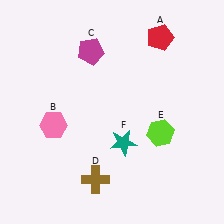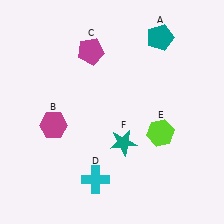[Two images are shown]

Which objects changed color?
A changed from red to teal. B changed from pink to magenta. D changed from brown to cyan.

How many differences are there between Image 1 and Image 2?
There are 3 differences between the two images.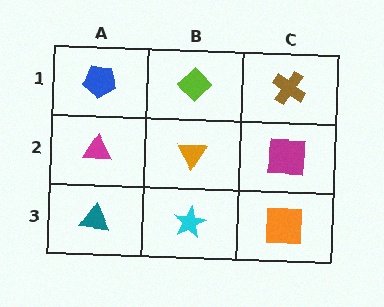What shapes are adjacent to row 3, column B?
An orange triangle (row 2, column B), a teal triangle (row 3, column A), an orange square (row 3, column C).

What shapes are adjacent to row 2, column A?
A blue pentagon (row 1, column A), a teal triangle (row 3, column A), an orange triangle (row 2, column B).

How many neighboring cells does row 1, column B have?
3.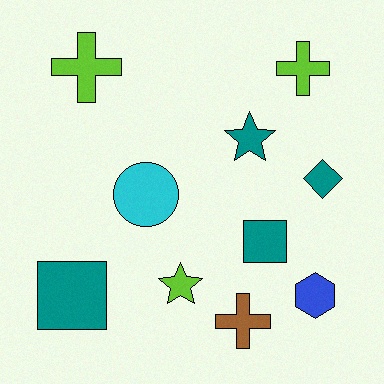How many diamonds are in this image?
There is 1 diamond.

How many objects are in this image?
There are 10 objects.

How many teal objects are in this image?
There are 4 teal objects.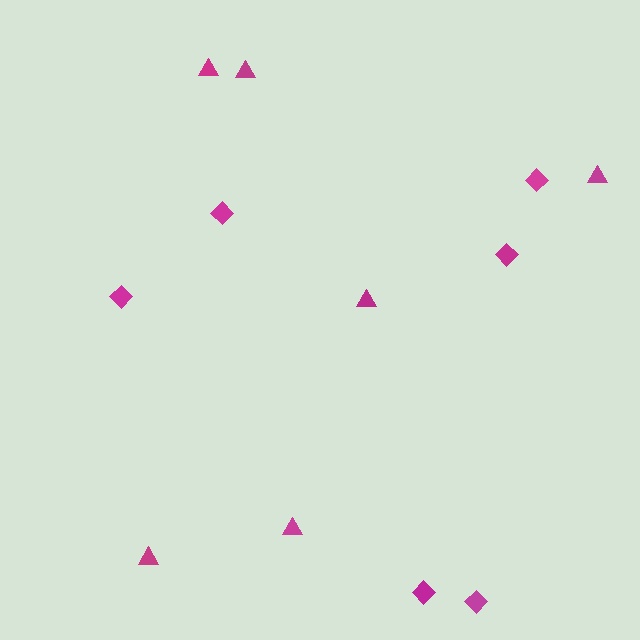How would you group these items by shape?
There are 2 groups: one group of diamonds (6) and one group of triangles (6).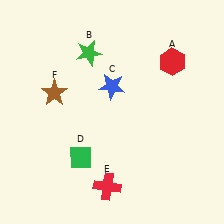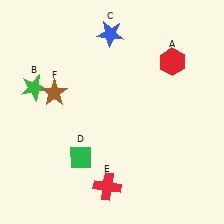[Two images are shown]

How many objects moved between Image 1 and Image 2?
2 objects moved between the two images.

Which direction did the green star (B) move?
The green star (B) moved left.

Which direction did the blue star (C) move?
The blue star (C) moved up.